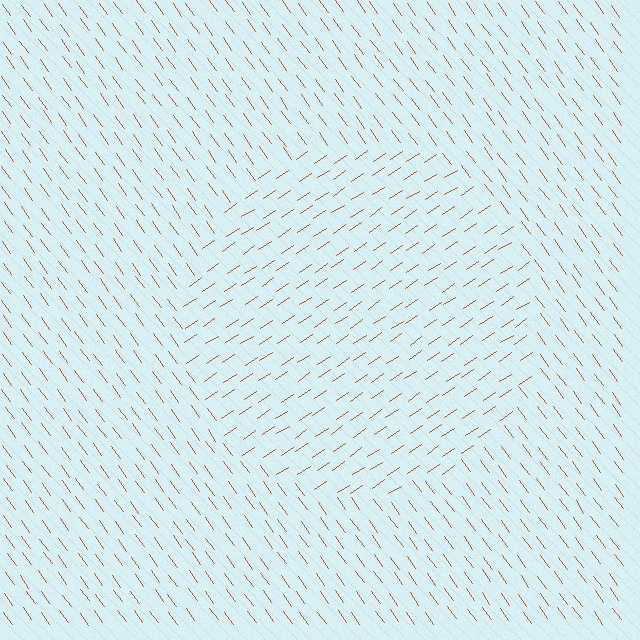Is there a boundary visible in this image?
Yes, there is a texture boundary formed by a change in line orientation.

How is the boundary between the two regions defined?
The boundary is defined purely by a change in line orientation (approximately 88 degrees difference). All lines are the same color and thickness.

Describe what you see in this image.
The image is filled with small brown line segments. A circle region in the image has lines oriented differently from the surrounding lines, creating a visible texture boundary.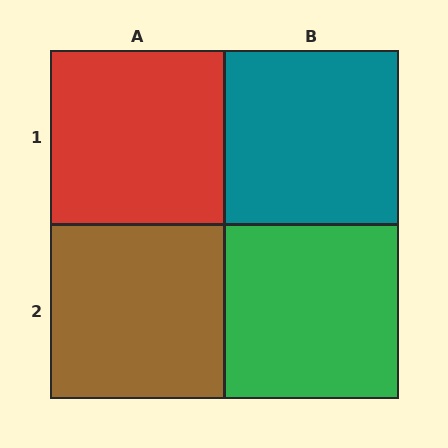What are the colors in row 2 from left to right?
Brown, green.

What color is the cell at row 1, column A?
Red.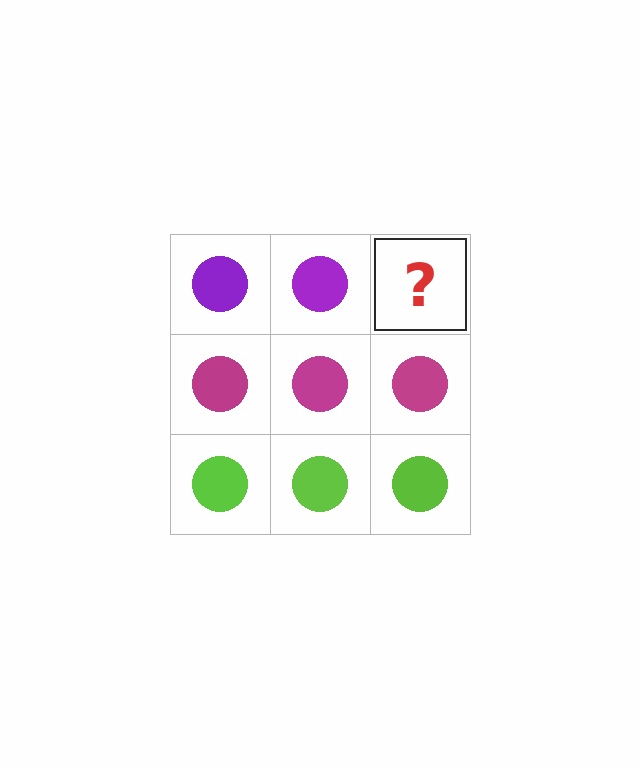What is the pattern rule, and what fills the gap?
The rule is that each row has a consistent color. The gap should be filled with a purple circle.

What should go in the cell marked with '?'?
The missing cell should contain a purple circle.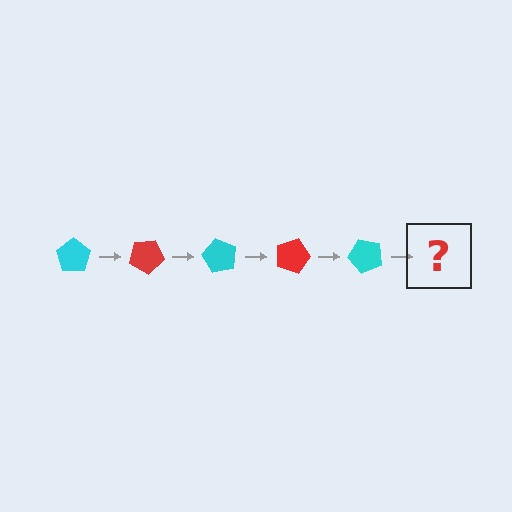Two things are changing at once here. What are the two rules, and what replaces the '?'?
The two rules are that it rotates 30 degrees each step and the color cycles through cyan and red. The '?' should be a red pentagon, rotated 150 degrees from the start.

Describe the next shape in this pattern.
It should be a red pentagon, rotated 150 degrees from the start.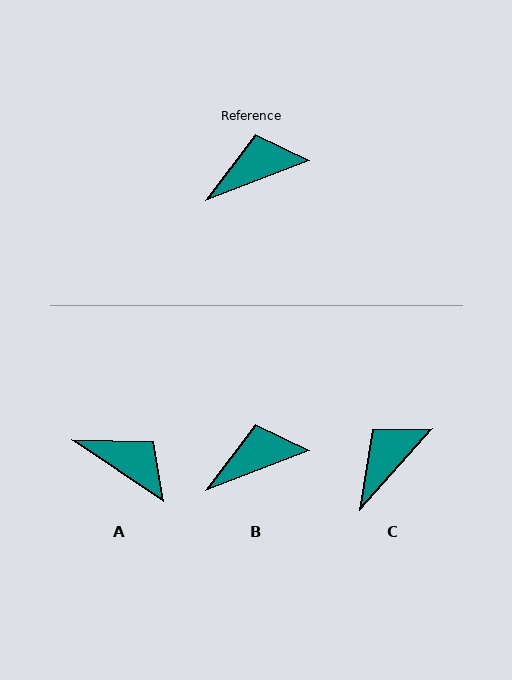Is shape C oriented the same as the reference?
No, it is off by about 27 degrees.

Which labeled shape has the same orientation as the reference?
B.